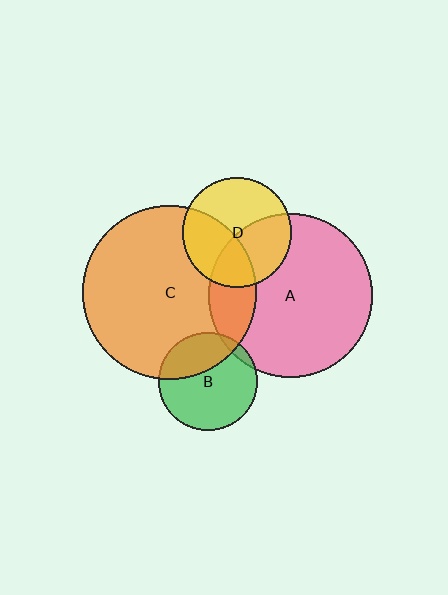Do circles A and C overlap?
Yes.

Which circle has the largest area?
Circle C (orange).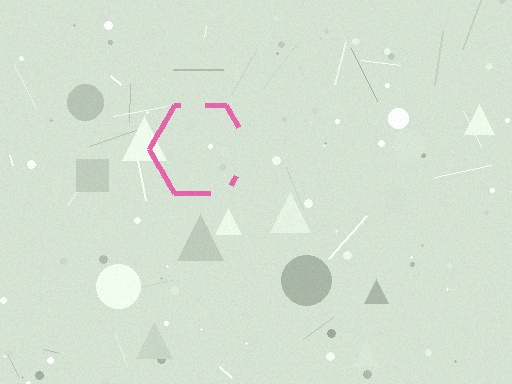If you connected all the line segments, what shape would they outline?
They would outline a hexagon.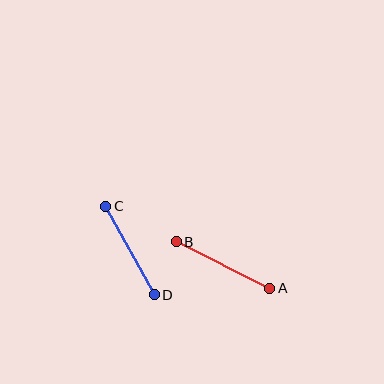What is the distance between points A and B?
The distance is approximately 104 pixels.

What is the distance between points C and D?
The distance is approximately 101 pixels.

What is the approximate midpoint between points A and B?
The midpoint is at approximately (223, 265) pixels.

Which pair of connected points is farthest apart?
Points A and B are farthest apart.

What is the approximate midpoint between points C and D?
The midpoint is at approximately (130, 251) pixels.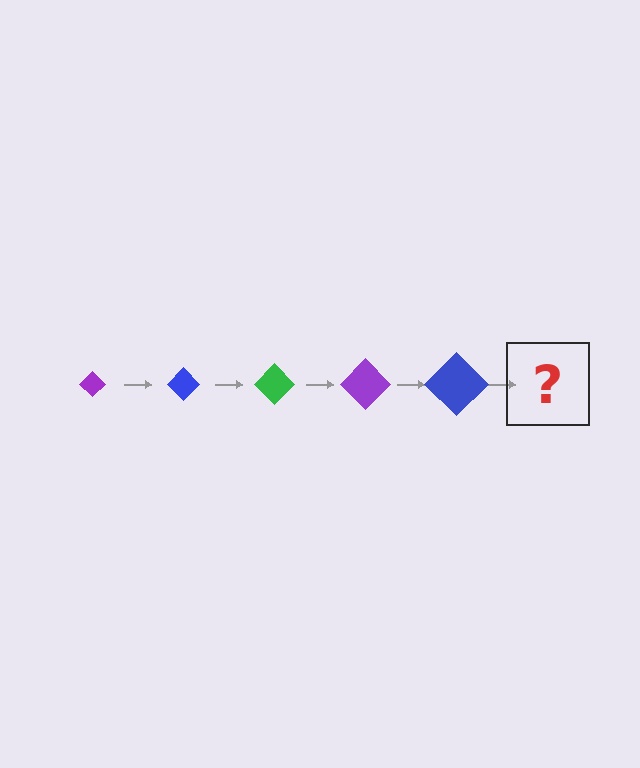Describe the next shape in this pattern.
It should be a green diamond, larger than the previous one.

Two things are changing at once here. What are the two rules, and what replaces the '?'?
The two rules are that the diamond grows larger each step and the color cycles through purple, blue, and green. The '?' should be a green diamond, larger than the previous one.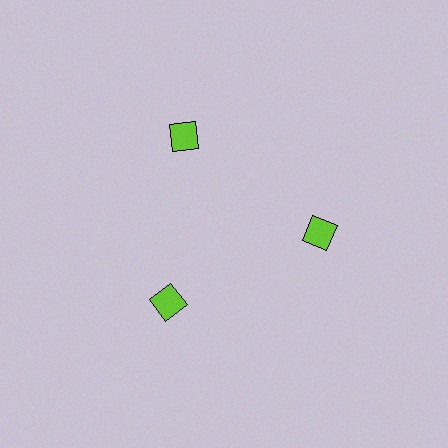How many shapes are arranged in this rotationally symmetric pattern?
There are 3 shapes, arranged in 3 groups of 1.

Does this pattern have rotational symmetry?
Yes, this pattern has 3-fold rotational symmetry. It looks the same after rotating 120 degrees around the center.